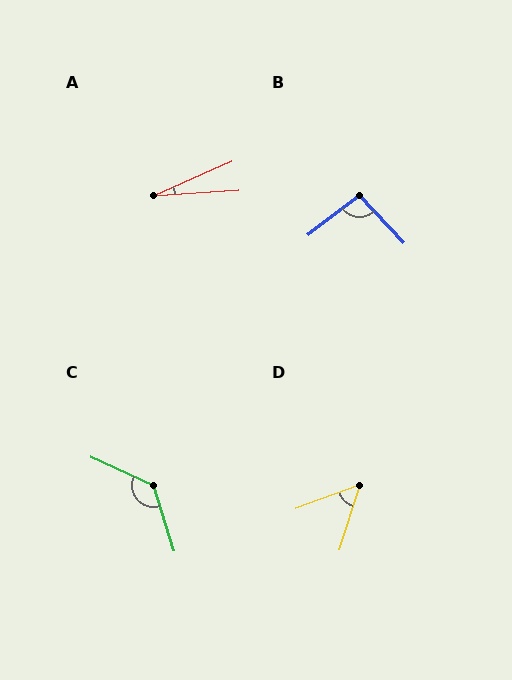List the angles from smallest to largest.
A (20°), D (52°), B (95°), C (132°).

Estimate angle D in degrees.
Approximately 52 degrees.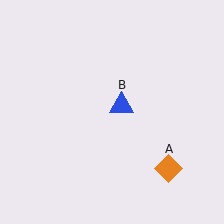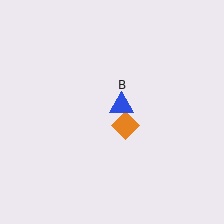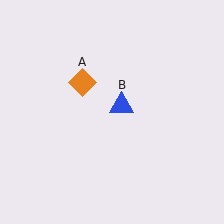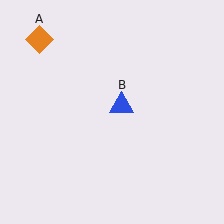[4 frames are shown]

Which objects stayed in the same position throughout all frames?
Blue triangle (object B) remained stationary.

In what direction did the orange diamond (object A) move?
The orange diamond (object A) moved up and to the left.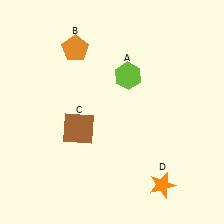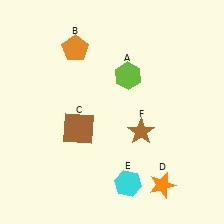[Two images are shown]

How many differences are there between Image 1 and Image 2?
There are 2 differences between the two images.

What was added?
A cyan hexagon (E), a brown star (F) were added in Image 2.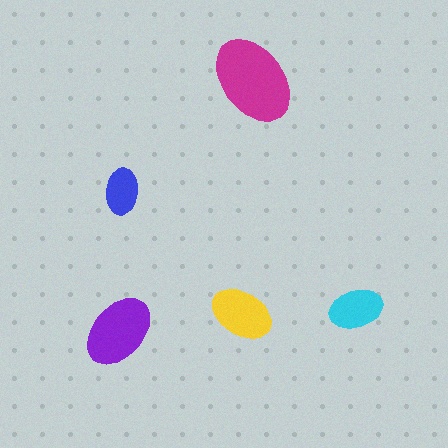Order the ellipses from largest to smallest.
the magenta one, the purple one, the yellow one, the cyan one, the blue one.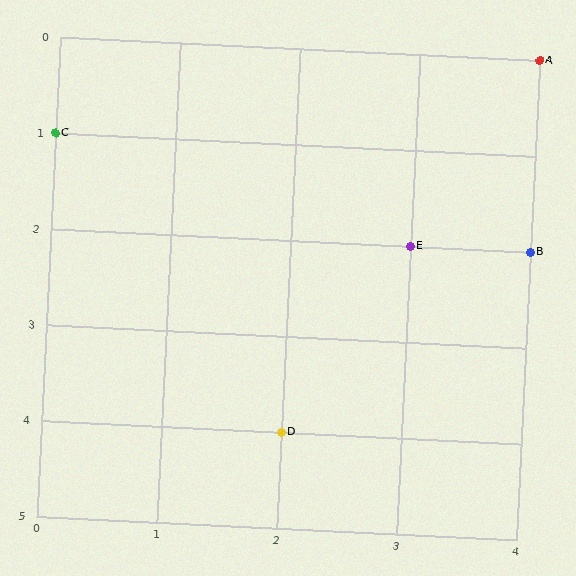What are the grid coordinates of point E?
Point E is at grid coordinates (3, 2).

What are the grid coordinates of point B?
Point B is at grid coordinates (4, 2).